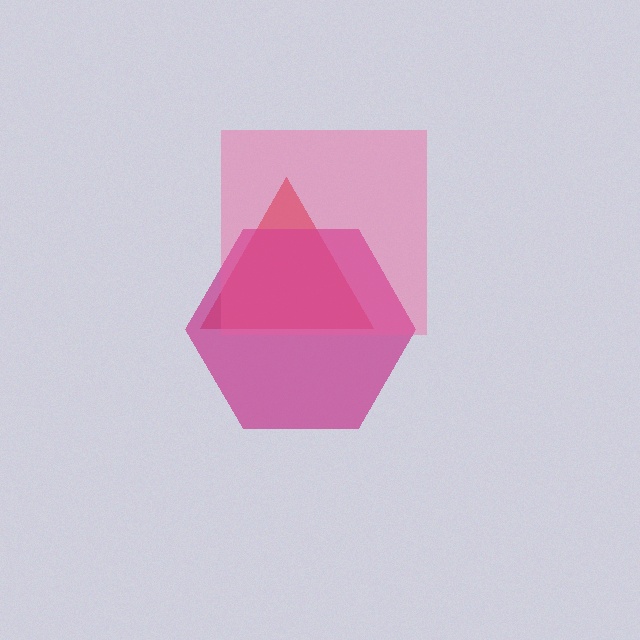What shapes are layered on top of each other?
The layered shapes are: a red triangle, a magenta hexagon, a pink square.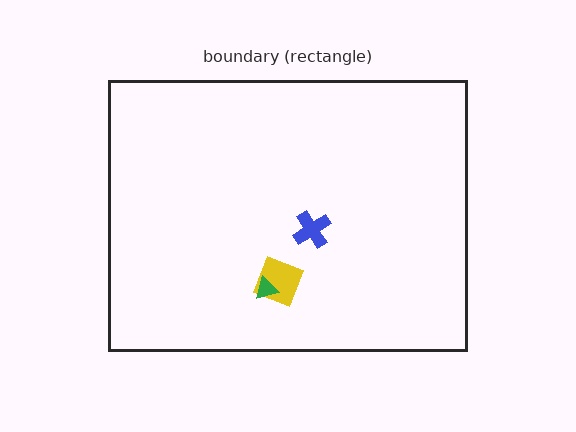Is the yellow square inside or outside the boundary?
Inside.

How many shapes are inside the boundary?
3 inside, 0 outside.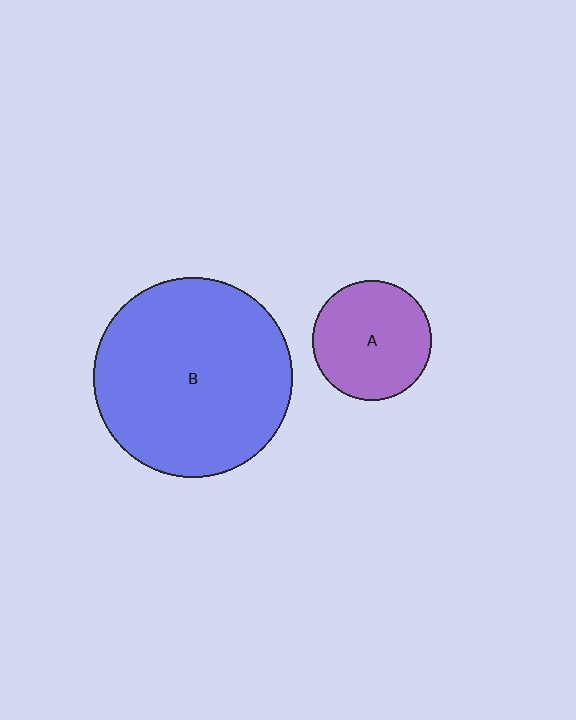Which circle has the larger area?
Circle B (blue).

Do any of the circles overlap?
No, none of the circles overlap.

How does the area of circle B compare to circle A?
Approximately 2.8 times.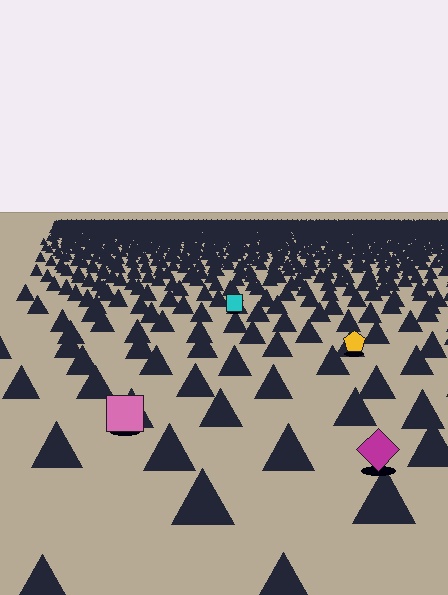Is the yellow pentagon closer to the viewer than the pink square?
No. The pink square is closer — you can tell from the texture gradient: the ground texture is coarser near it.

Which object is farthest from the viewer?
The cyan square is farthest from the viewer. It appears smaller and the ground texture around it is denser.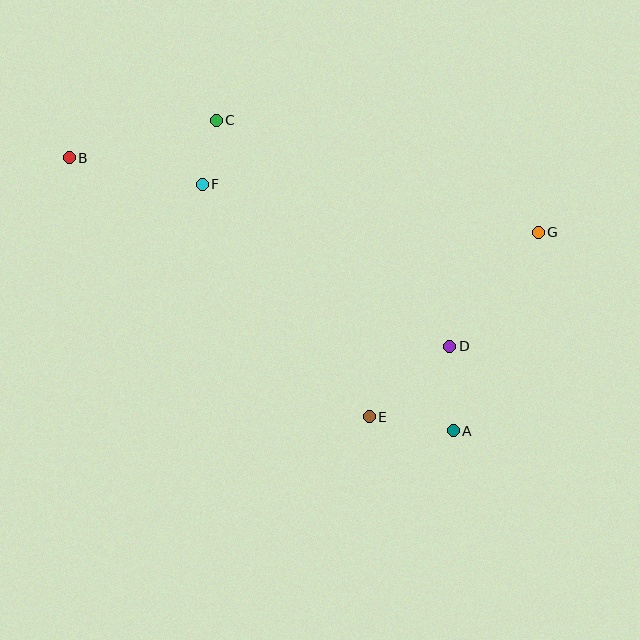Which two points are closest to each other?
Points C and F are closest to each other.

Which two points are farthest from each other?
Points B and G are farthest from each other.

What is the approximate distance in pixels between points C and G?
The distance between C and G is approximately 340 pixels.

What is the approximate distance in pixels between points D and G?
The distance between D and G is approximately 144 pixels.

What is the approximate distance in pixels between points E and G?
The distance between E and G is approximately 250 pixels.